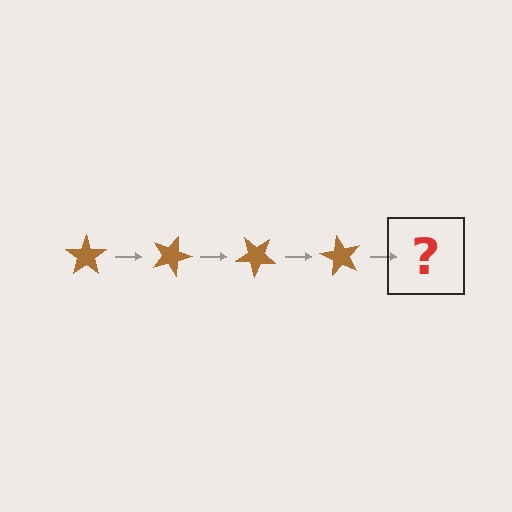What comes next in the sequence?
The next element should be a brown star rotated 80 degrees.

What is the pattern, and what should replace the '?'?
The pattern is that the star rotates 20 degrees each step. The '?' should be a brown star rotated 80 degrees.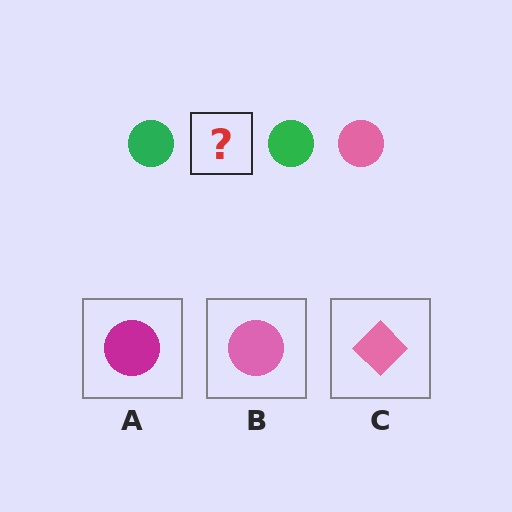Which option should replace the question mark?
Option B.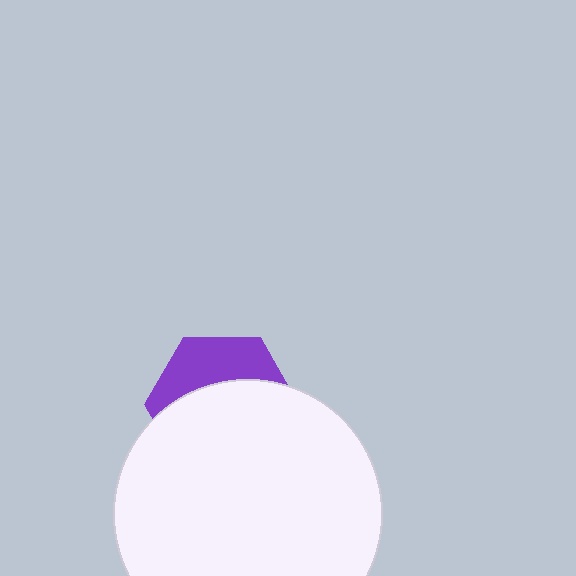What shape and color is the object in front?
The object in front is a white circle.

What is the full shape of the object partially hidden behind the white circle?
The partially hidden object is a purple hexagon.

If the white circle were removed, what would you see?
You would see the complete purple hexagon.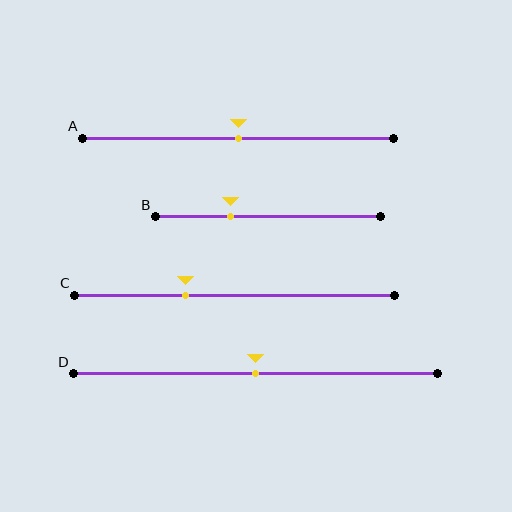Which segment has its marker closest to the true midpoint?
Segment A has its marker closest to the true midpoint.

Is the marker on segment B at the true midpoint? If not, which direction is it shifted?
No, the marker on segment B is shifted to the left by about 17% of the segment length.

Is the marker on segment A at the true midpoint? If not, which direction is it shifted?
Yes, the marker on segment A is at the true midpoint.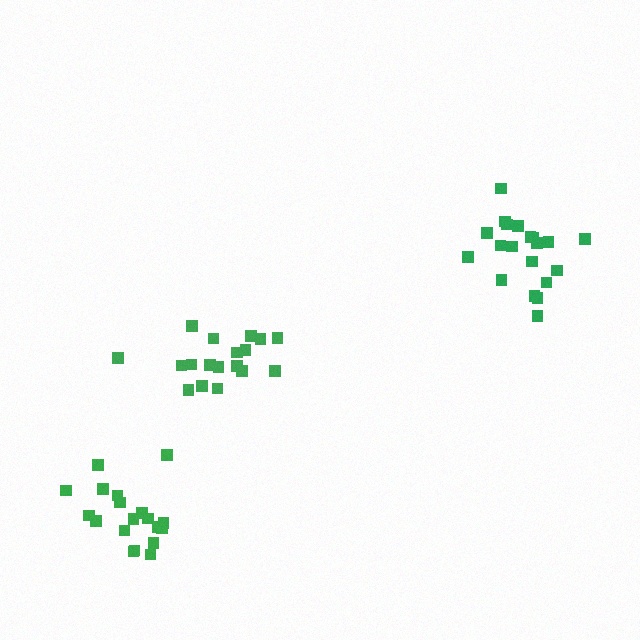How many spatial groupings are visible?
There are 3 spatial groupings.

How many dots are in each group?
Group 1: 19 dots, Group 2: 20 dots, Group 3: 18 dots (57 total).